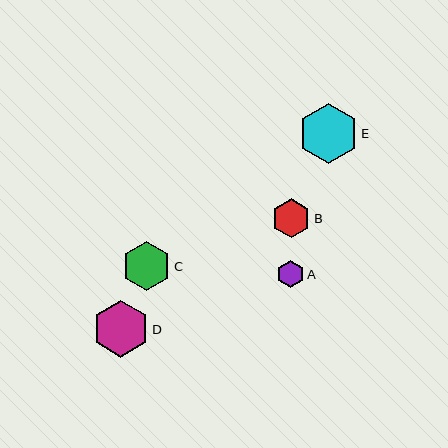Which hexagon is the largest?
Hexagon E is the largest with a size of approximately 59 pixels.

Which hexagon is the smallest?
Hexagon A is the smallest with a size of approximately 27 pixels.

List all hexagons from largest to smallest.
From largest to smallest: E, D, C, B, A.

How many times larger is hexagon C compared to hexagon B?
Hexagon C is approximately 1.3 times the size of hexagon B.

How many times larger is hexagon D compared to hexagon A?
Hexagon D is approximately 2.1 times the size of hexagon A.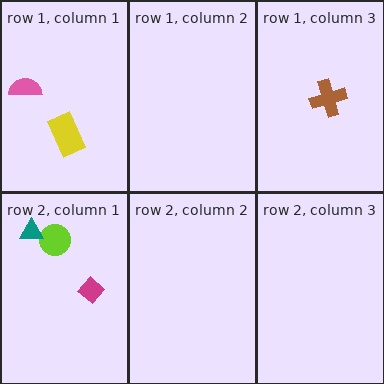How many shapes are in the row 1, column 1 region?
2.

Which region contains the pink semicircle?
The row 1, column 1 region.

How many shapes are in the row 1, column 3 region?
1.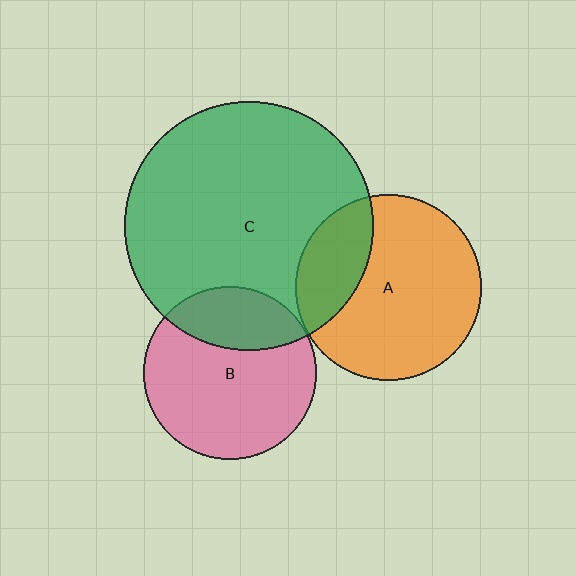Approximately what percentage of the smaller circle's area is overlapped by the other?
Approximately 5%.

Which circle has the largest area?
Circle C (green).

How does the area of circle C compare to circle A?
Approximately 1.8 times.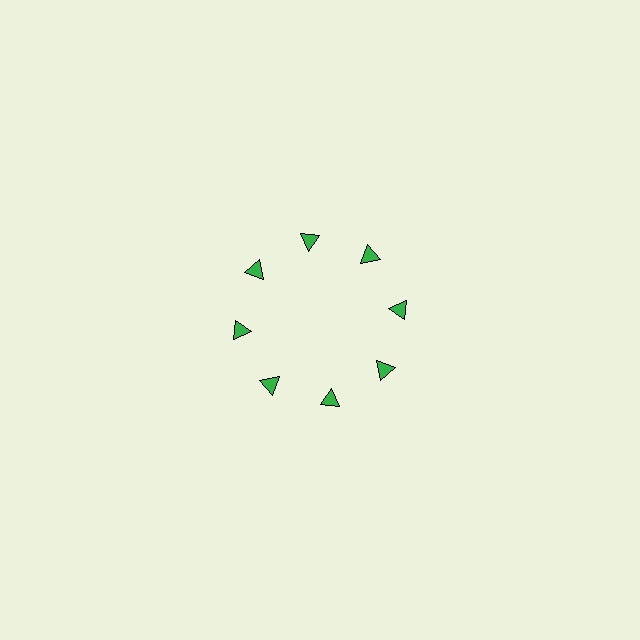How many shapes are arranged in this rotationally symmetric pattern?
There are 8 shapes, arranged in 8 groups of 1.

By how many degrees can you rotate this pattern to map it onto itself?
The pattern maps onto itself every 45 degrees of rotation.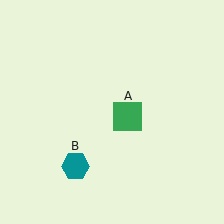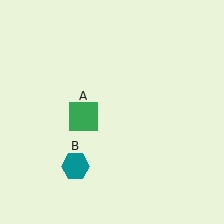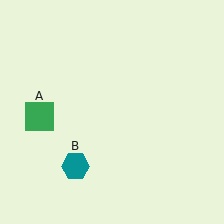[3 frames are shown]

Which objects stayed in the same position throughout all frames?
Teal hexagon (object B) remained stationary.